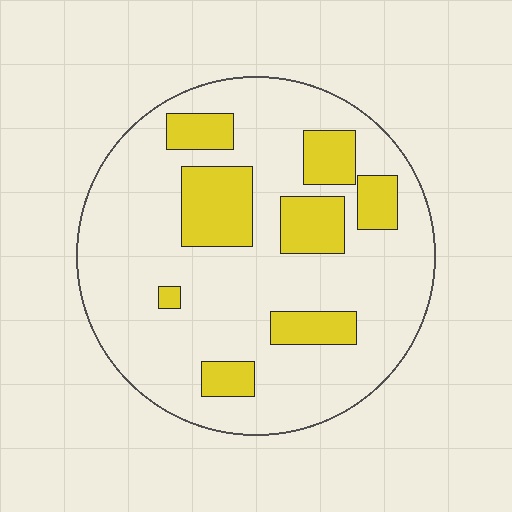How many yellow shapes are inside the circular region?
8.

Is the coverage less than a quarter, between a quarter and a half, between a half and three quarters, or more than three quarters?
Less than a quarter.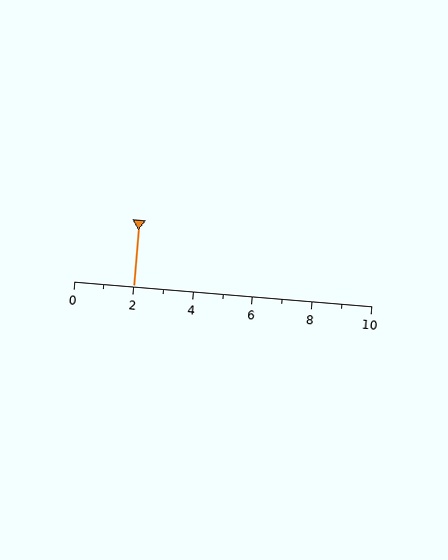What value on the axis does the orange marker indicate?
The marker indicates approximately 2.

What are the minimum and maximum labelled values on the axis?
The axis runs from 0 to 10.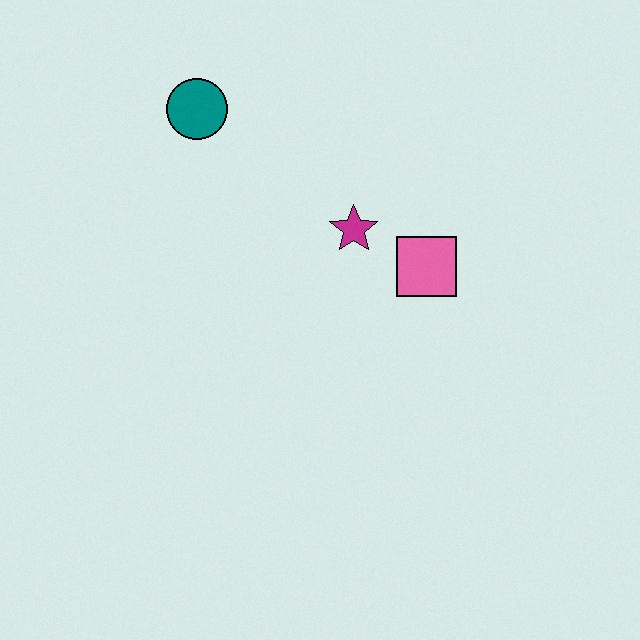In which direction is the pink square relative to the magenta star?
The pink square is to the right of the magenta star.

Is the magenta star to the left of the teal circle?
No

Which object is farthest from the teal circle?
The pink square is farthest from the teal circle.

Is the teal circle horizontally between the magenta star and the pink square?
No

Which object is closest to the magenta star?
The pink square is closest to the magenta star.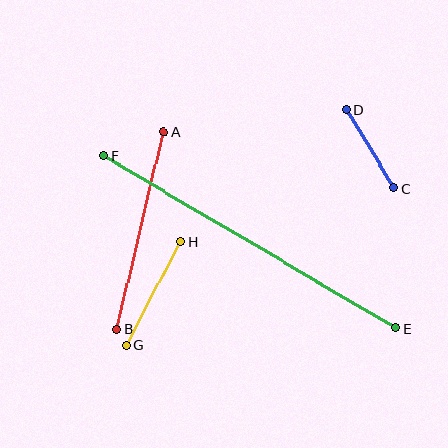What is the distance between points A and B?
The distance is approximately 203 pixels.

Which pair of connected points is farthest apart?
Points E and F are farthest apart.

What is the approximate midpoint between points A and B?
The midpoint is at approximately (140, 231) pixels.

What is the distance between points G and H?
The distance is approximately 118 pixels.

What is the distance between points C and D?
The distance is approximately 92 pixels.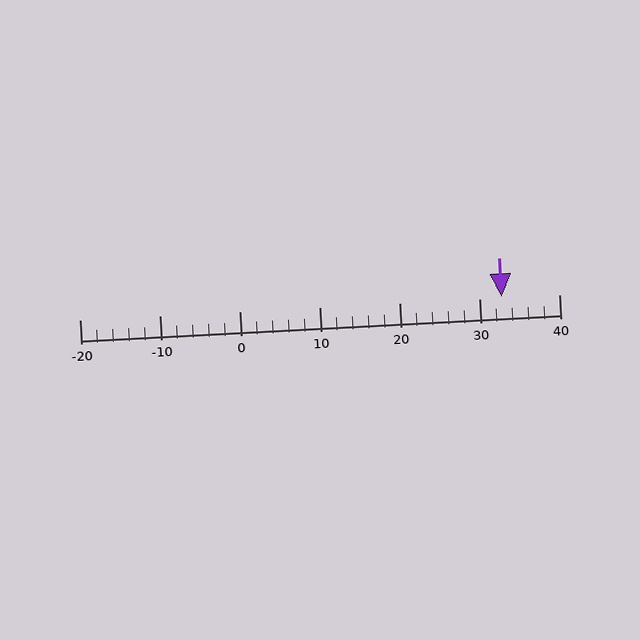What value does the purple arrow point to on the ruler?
The purple arrow points to approximately 33.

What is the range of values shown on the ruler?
The ruler shows values from -20 to 40.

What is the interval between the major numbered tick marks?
The major tick marks are spaced 10 units apart.